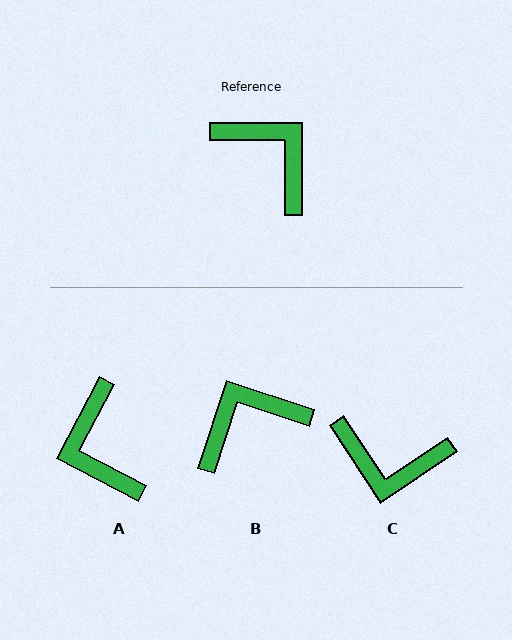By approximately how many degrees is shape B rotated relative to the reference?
Approximately 72 degrees counter-clockwise.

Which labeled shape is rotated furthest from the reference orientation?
A, about 152 degrees away.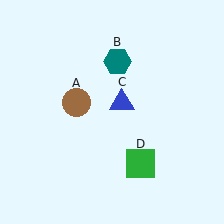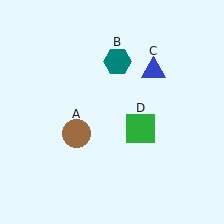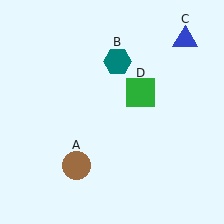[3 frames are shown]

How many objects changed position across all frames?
3 objects changed position: brown circle (object A), blue triangle (object C), green square (object D).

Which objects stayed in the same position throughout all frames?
Teal hexagon (object B) remained stationary.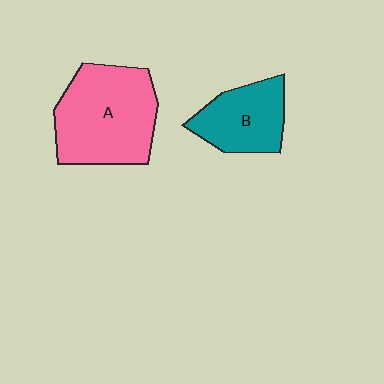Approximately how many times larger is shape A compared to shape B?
Approximately 1.7 times.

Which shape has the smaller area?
Shape B (teal).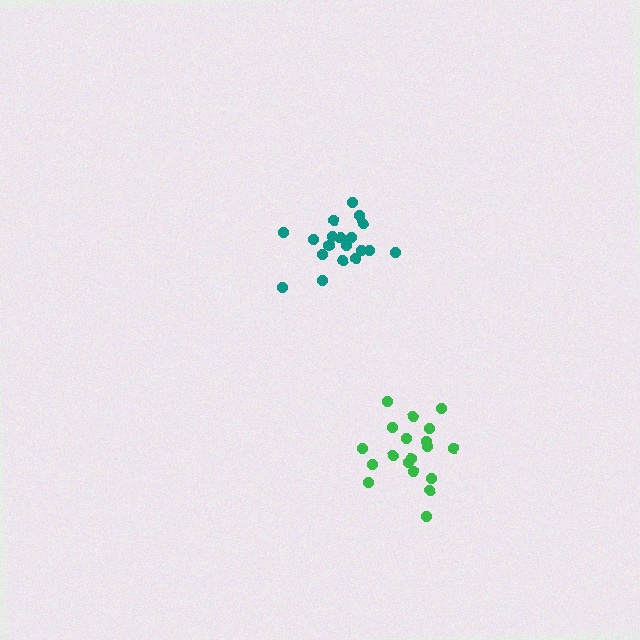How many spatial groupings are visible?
There are 2 spatial groupings.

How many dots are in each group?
Group 1: 19 dots, Group 2: 19 dots (38 total).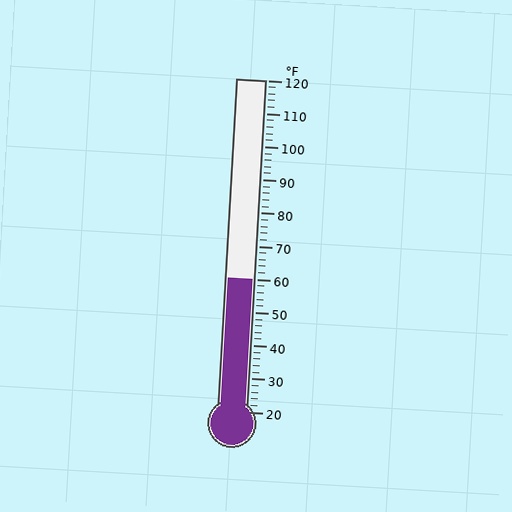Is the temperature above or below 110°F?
The temperature is below 110°F.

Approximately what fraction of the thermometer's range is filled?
The thermometer is filled to approximately 40% of its range.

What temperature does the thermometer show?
The thermometer shows approximately 60°F.